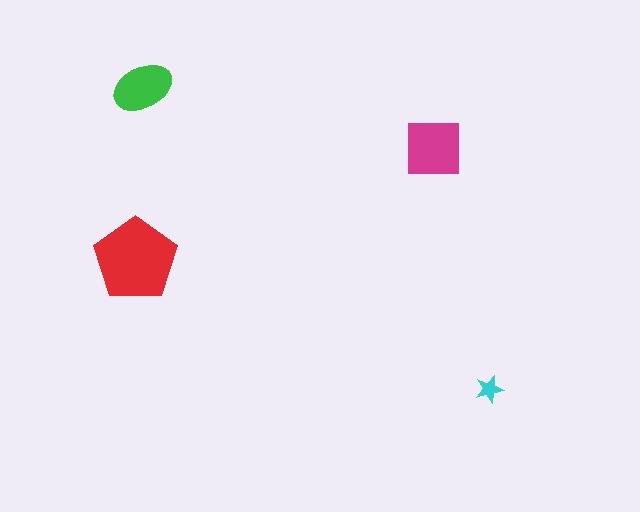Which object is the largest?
The red pentagon.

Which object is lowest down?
The cyan star is bottommost.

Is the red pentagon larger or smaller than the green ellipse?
Larger.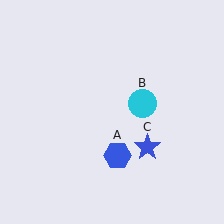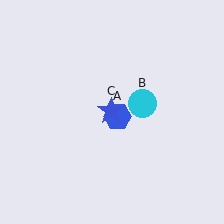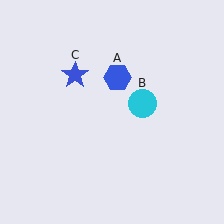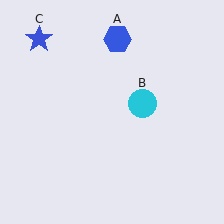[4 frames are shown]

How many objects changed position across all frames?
2 objects changed position: blue hexagon (object A), blue star (object C).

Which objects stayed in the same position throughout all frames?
Cyan circle (object B) remained stationary.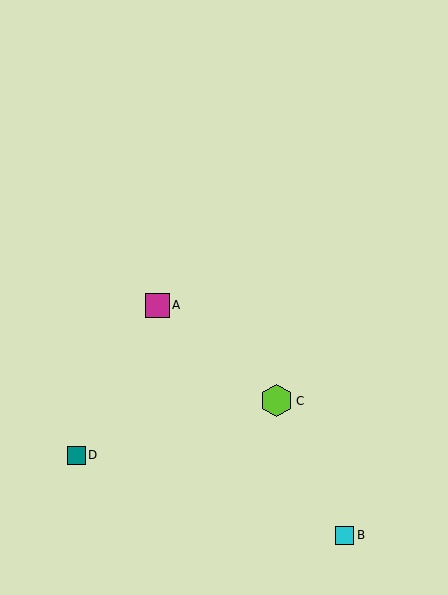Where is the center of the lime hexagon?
The center of the lime hexagon is at (277, 401).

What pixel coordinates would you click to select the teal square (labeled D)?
Click at (77, 455) to select the teal square D.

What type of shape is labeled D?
Shape D is a teal square.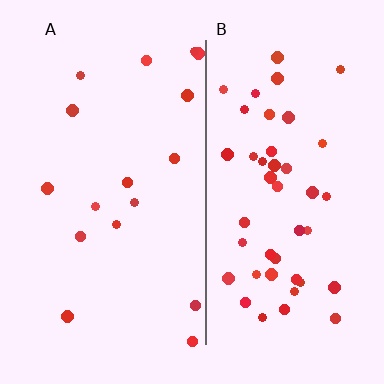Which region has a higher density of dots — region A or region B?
B (the right).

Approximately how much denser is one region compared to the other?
Approximately 2.7× — region B over region A.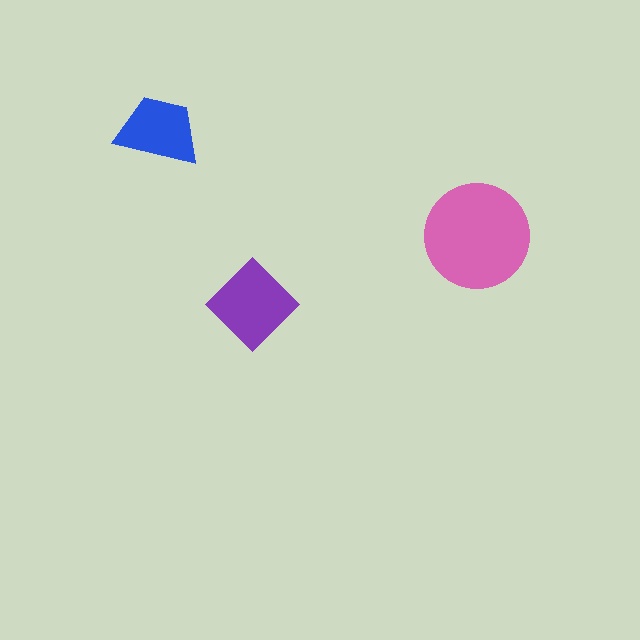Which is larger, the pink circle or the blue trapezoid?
The pink circle.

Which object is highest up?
The blue trapezoid is topmost.